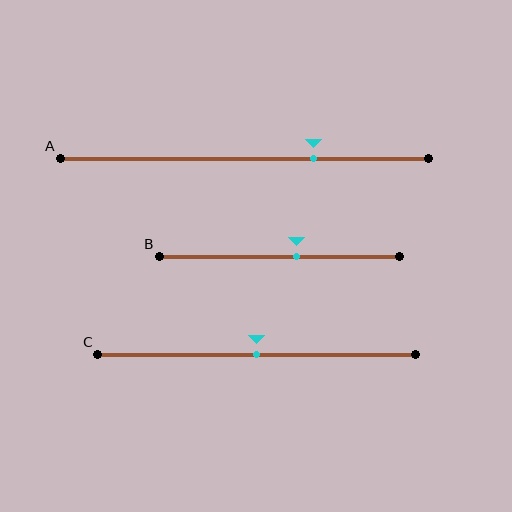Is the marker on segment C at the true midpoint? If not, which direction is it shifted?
Yes, the marker on segment C is at the true midpoint.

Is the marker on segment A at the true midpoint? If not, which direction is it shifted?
No, the marker on segment A is shifted to the right by about 19% of the segment length.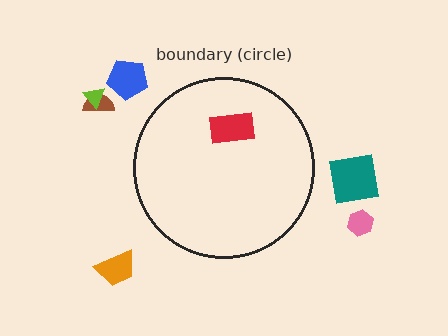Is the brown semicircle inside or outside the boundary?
Outside.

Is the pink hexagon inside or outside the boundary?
Outside.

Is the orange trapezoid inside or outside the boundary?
Outside.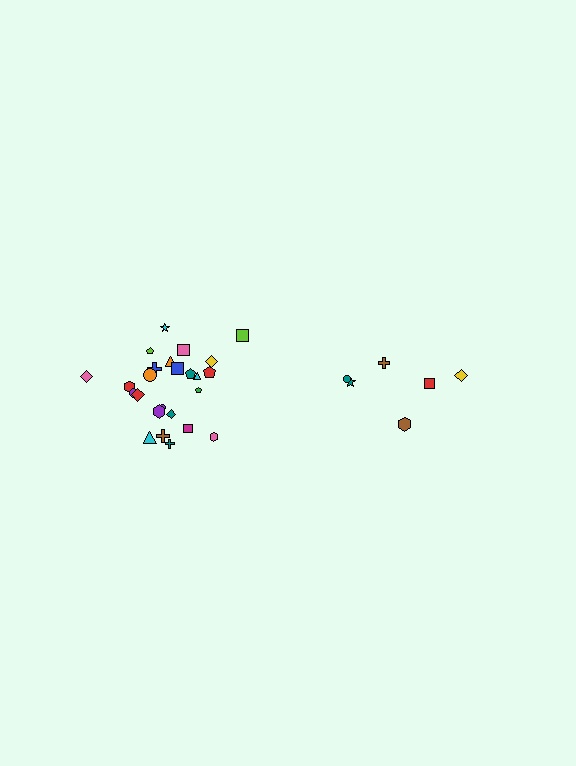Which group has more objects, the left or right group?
The left group.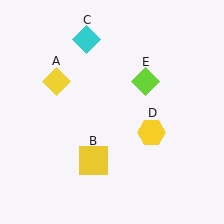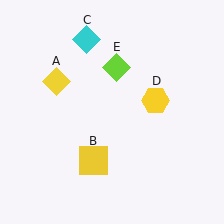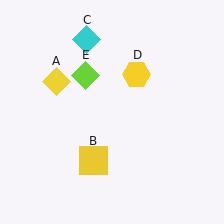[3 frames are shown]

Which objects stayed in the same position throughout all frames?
Yellow diamond (object A) and yellow square (object B) and cyan diamond (object C) remained stationary.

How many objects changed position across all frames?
2 objects changed position: yellow hexagon (object D), lime diamond (object E).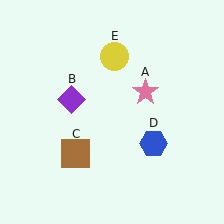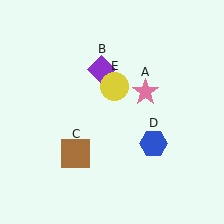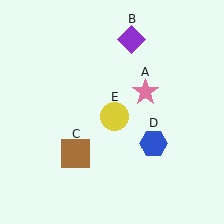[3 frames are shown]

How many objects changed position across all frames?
2 objects changed position: purple diamond (object B), yellow circle (object E).